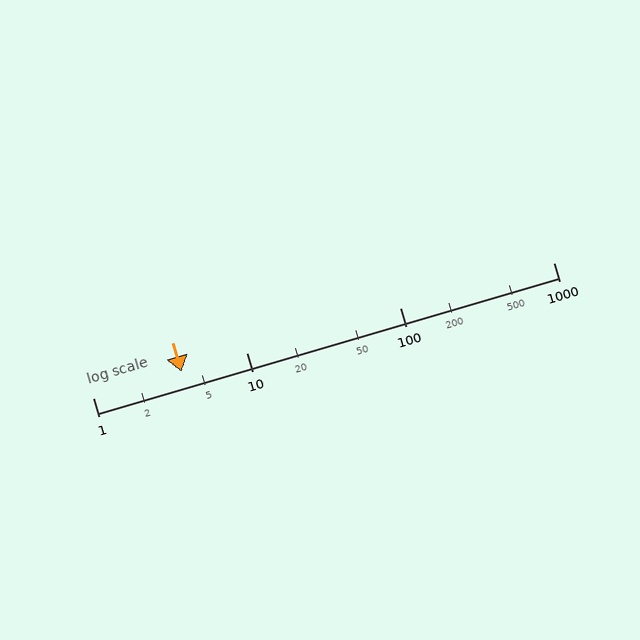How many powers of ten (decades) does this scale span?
The scale spans 3 decades, from 1 to 1000.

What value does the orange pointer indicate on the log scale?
The pointer indicates approximately 3.8.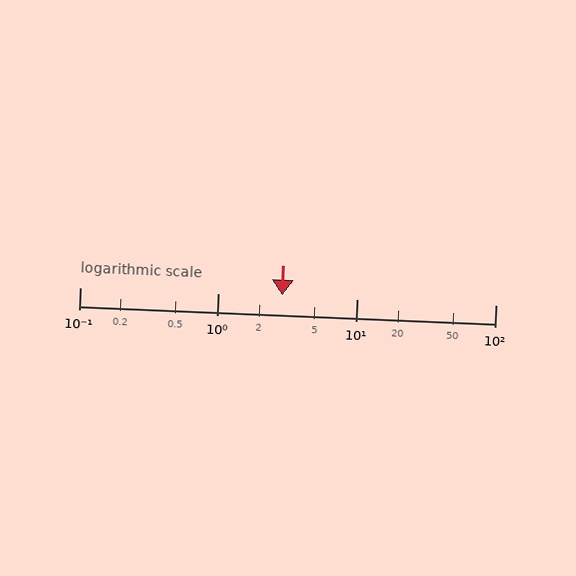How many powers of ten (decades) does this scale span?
The scale spans 3 decades, from 0.1 to 100.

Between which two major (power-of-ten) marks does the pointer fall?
The pointer is between 1 and 10.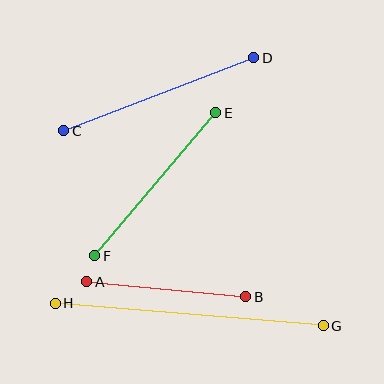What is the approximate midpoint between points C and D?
The midpoint is at approximately (159, 94) pixels.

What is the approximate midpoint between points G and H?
The midpoint is at approximately (189, 314) pixels.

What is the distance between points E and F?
The distance is approximately 187 pixels.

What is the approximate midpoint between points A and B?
The midpoint is at approximately (166, 289) pixels.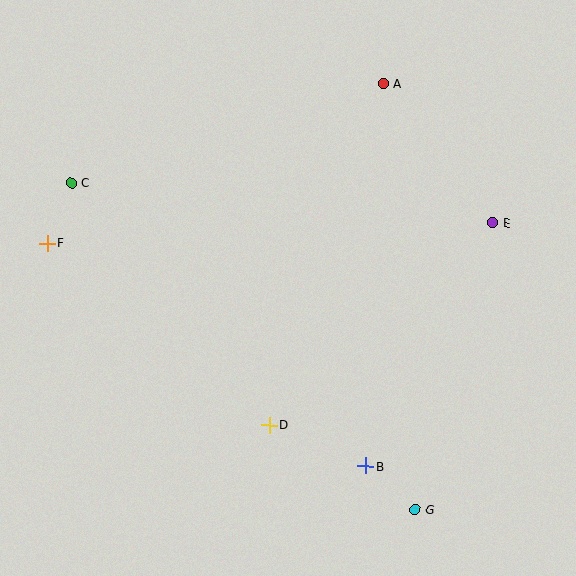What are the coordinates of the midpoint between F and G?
The midpoint between F and G is at (231, 376).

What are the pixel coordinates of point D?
Point D is at (269, 425).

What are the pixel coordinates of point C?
Point C is at (71, 183).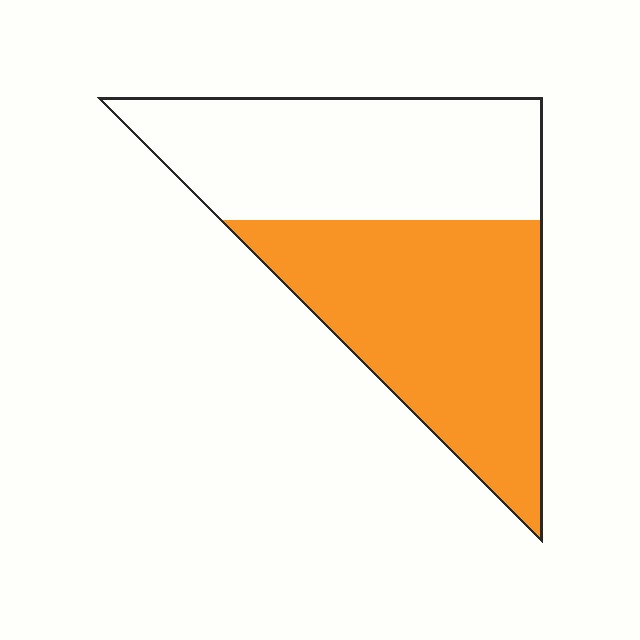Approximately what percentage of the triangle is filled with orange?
Approximately 50%.